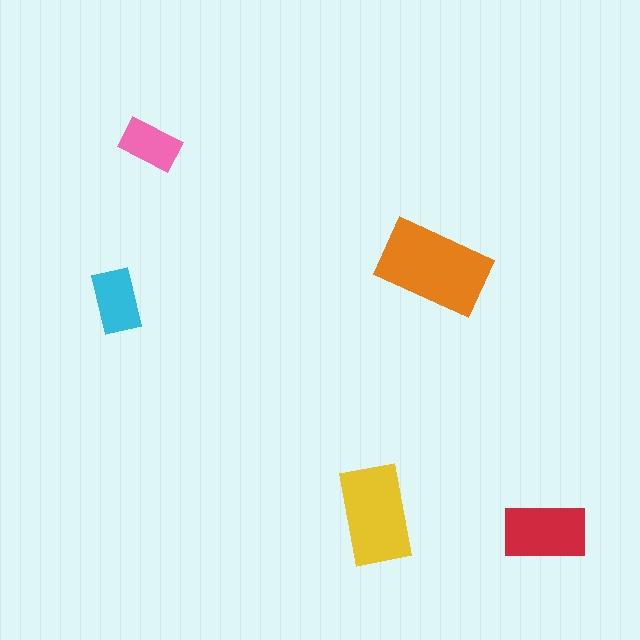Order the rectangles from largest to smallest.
the orange one, the yellow one, the red one, the cyan one, the pink one.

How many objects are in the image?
There are 5 objects in the image.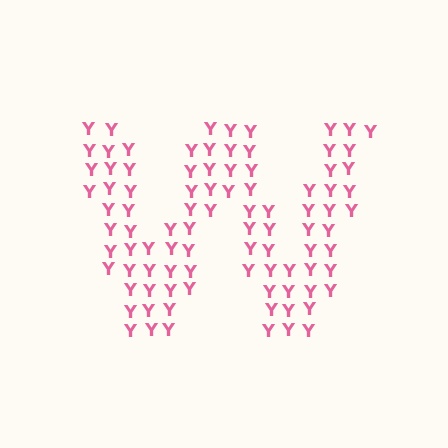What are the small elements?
The small elements are letter Y's.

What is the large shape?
The large shape is the letter W.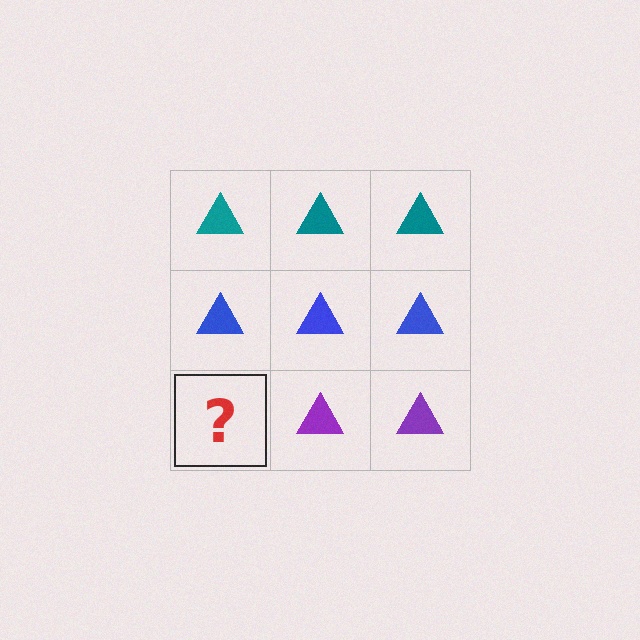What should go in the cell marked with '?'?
The missing cell should contain a purple triangle.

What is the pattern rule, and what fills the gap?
The rule is that each row has a consistent color. The gap should be filled with a purple triangle.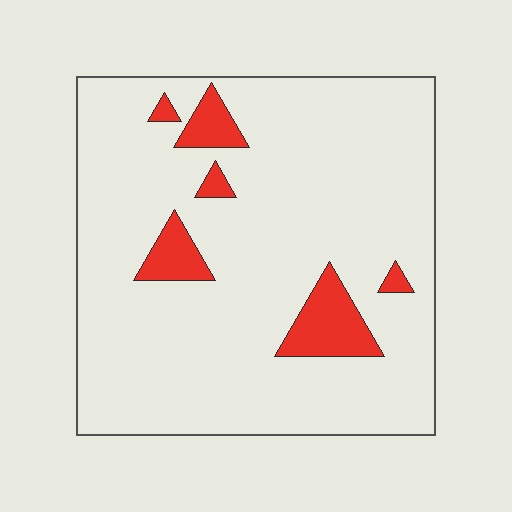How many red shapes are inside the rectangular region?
6.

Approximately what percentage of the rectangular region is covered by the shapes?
Approximately 10%.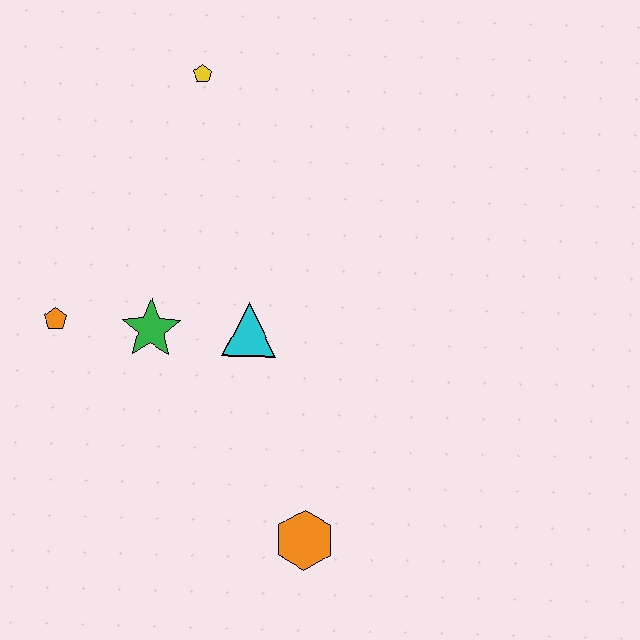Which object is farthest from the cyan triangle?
The yellow pentagon is farthest from the cyan triangle.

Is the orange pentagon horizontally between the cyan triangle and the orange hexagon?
No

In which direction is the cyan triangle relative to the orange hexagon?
The cyan triangle is above the orange hexagon.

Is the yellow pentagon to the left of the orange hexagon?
Yes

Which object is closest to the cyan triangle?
The green star is closest to the cyan triangle.